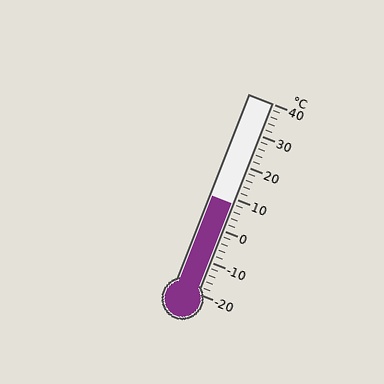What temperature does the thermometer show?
The thermometer shows approximately 8°C.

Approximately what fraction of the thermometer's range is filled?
The thermometer is filled to approximately 45% of its range.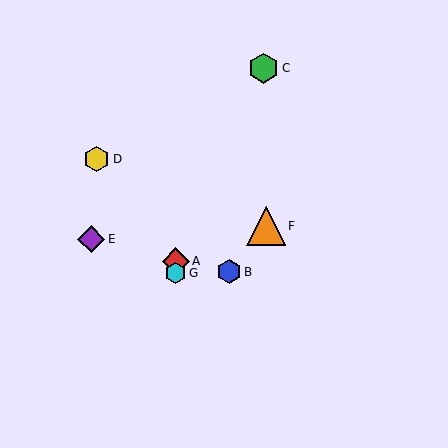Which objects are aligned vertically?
Objects A, G are aligned vertically.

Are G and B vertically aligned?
No, G is at x≈176 and B is at x≈229.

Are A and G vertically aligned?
Yes, both are at x≈176.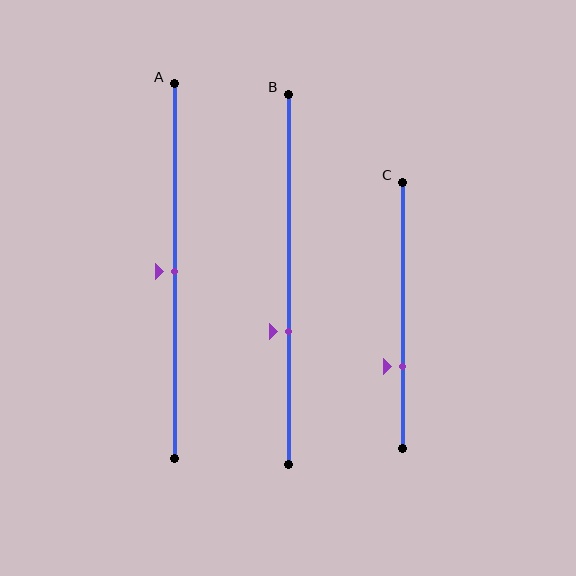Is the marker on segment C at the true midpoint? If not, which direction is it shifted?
No, the marker on segment C is shifted downward by about 19% of the segment length.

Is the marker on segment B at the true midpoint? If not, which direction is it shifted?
No, the marker on segment B is shifted downward by about 14% of the segment length.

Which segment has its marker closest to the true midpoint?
Segment A has its marker closest to the true midpoint.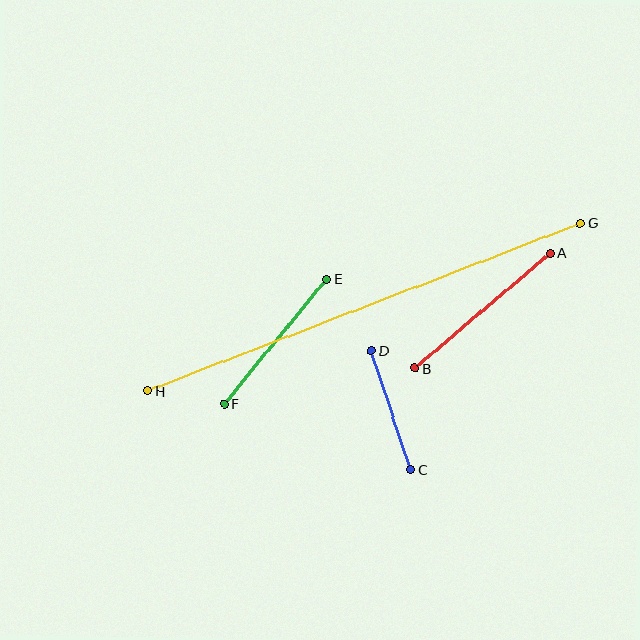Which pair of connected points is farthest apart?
Points G and H are farthest apart.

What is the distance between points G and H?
The distance is approximately 464 pixels.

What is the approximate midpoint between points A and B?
The midpoint is at approximately (483, 310) pixels.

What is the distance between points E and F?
The distance is approximately 161 pixels.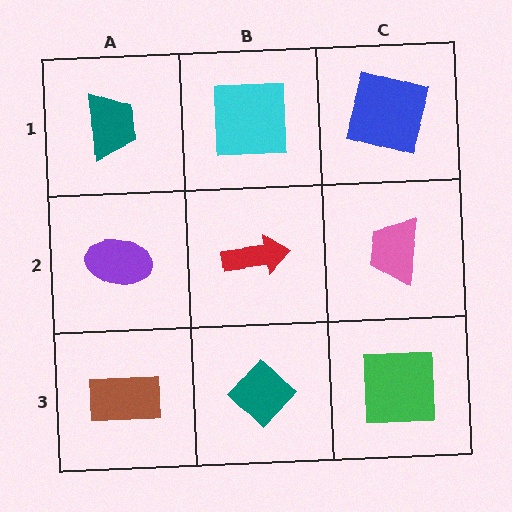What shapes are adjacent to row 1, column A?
A purple ellipse (row 2, column A), a cyan square (row 1, column B).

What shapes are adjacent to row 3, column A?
A purple ellipse (row 2, column A), a teal diamond (row 3, column B).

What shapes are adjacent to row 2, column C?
A blue square (row 1, column C), a green square (row 3, column C), a red arrow (row 2, column B).